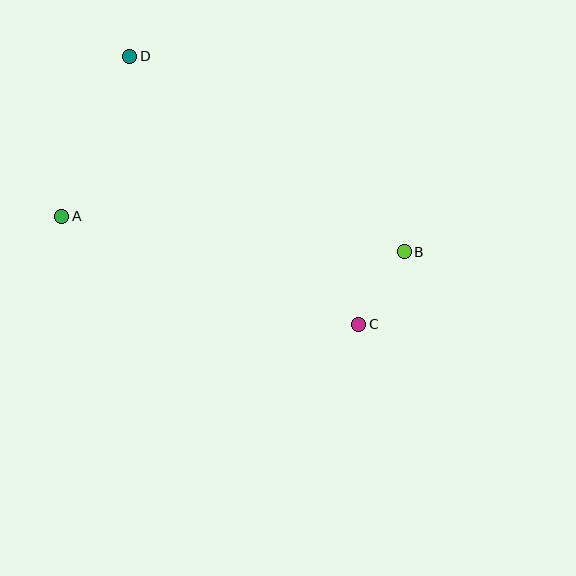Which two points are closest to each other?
Points B and C are closest to each other.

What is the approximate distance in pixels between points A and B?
The distance between A and B is approximately 345 pixels.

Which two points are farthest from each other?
Points C and D are farthest from each other.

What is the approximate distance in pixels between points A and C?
The distance between A and C is approximately 316 pixels.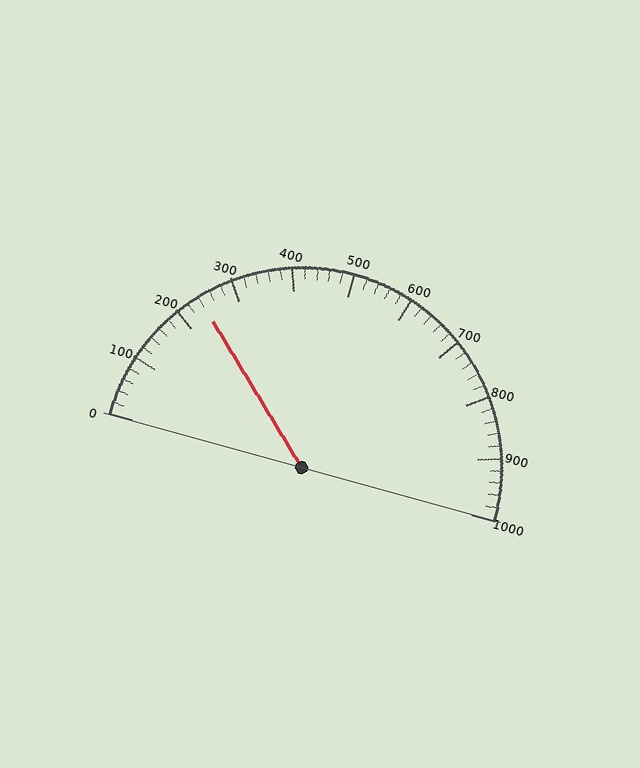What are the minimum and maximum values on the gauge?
The gauge ranges from 0 to 1000.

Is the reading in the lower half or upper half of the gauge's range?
The reading is in the lower half of the range (0 to 1000).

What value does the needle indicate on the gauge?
The needle indicates approximately 240.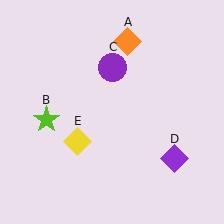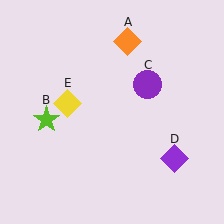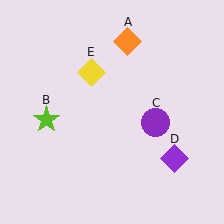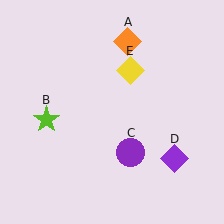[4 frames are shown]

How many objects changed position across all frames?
2 objects changed position: purple circle (object C), yellow diamond (object E).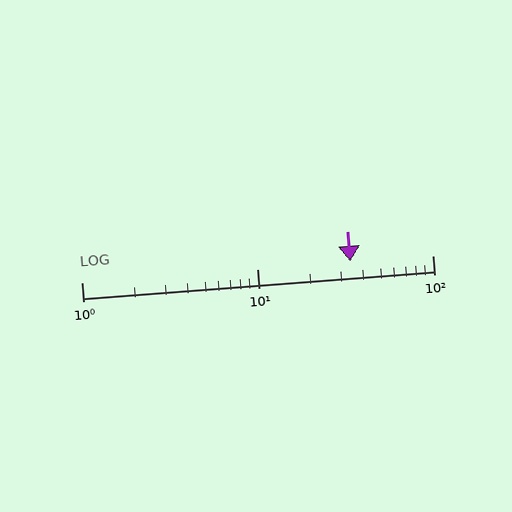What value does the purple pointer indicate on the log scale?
The pointer indicates approximately 34.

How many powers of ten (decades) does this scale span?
The scale spans 2 decades, from 1 to 100.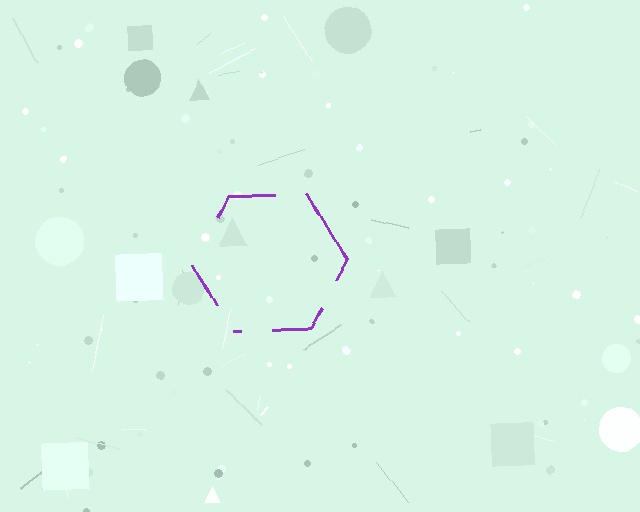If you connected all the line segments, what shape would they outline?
They would outline a hexagon.